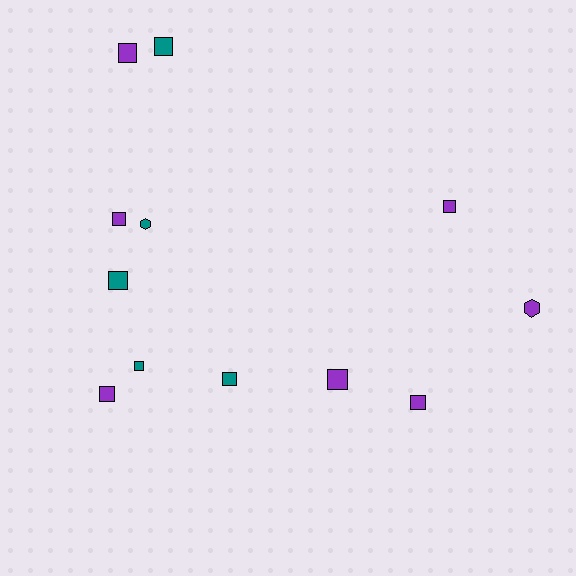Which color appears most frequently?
Purple, with 7 objects.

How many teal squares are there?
There are 4 teal squares.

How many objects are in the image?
There are 12 objects.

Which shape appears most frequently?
Square, with 10 objects.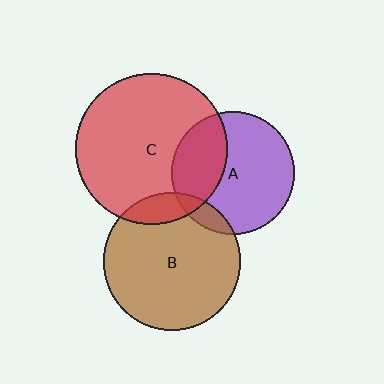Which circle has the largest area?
Circle C (red).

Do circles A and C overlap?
Yes.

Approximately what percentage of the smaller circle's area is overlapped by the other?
Approximately 35%.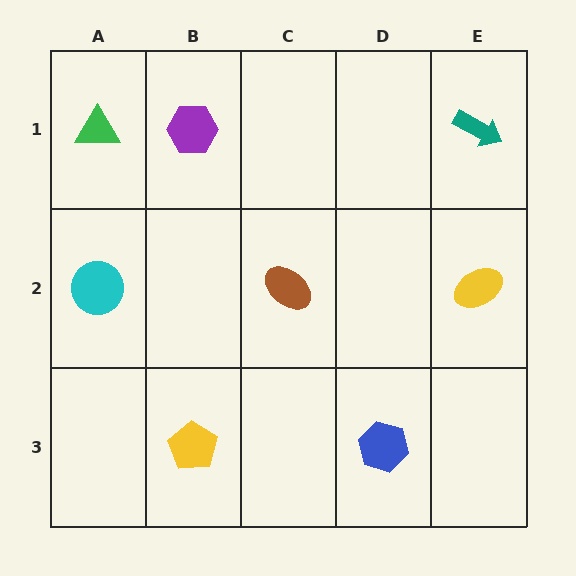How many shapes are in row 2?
3 shapes.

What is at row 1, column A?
A green triangle.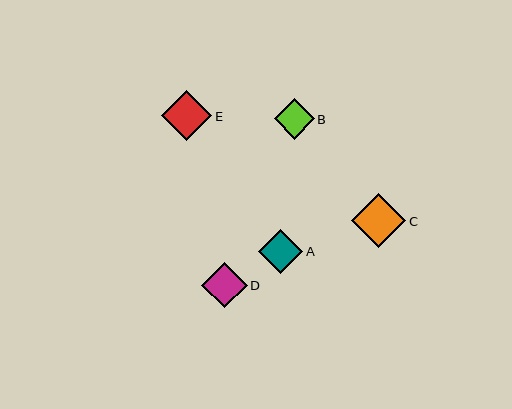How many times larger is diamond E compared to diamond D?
Diamond E is approximately 1.1 times the size of diamond D.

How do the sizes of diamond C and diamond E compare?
Diamond C and diamond E are approximately the same size.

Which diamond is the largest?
Diamond C is the largest with a size of approximately 54 pixels.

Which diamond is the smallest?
Diamond B is the smallest with a size of approximately 40 pixels.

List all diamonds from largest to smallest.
From largest to smallest: C, E, D, A, B.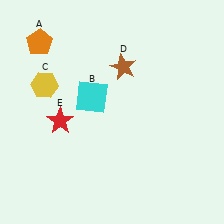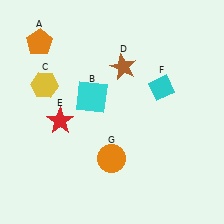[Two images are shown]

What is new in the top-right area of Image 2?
A cyan diamond (F) was added in the top-right area of Image 2.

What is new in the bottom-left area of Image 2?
An orange circle (G) was added in the bottom-left area of Image 2.